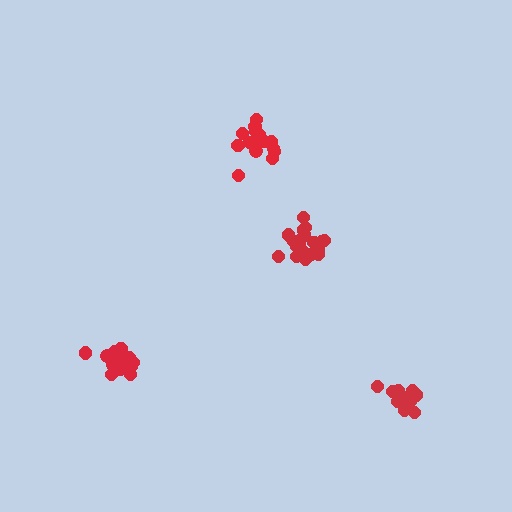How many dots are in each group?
Group 1: 21 dots, Group 2: 15 dots, Group 3: 15 dots, Group 4: 15 dots (66 total).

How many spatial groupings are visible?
There are 4 spatial groupings.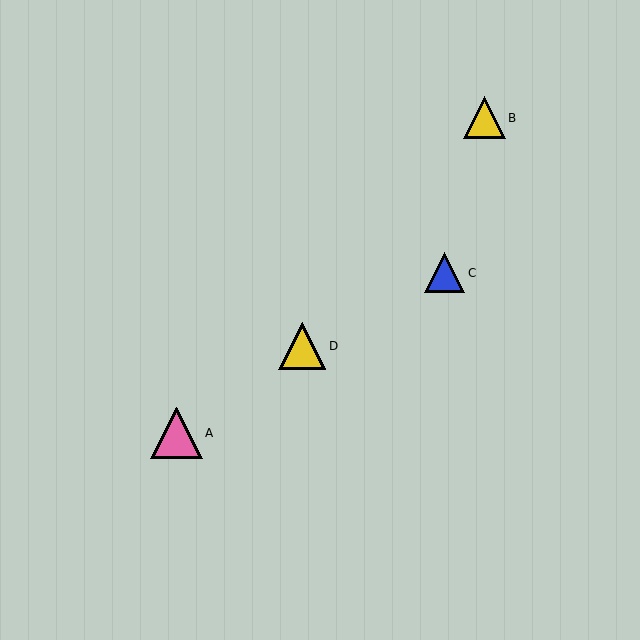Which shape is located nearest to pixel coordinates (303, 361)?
The yellow triangle (labeled D) at (302, 346) is nearest to that location.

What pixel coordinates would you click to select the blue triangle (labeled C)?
Click at (445, 273) to select the blue triangle C.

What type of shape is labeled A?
Shape A is a pink triangle.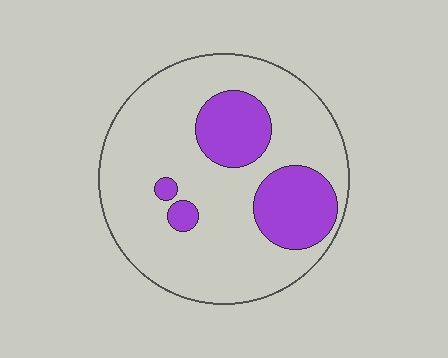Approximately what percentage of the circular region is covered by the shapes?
Approximately 25%.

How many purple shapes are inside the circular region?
4.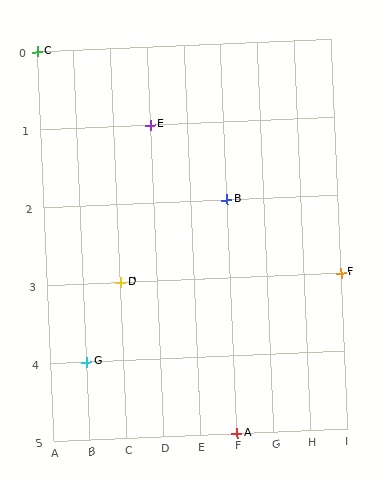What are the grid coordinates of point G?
Point G is at grid coordinates (B, 4).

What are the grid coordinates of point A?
Point A is at grid coordinates (F, 5).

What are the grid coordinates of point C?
Point C is at grid coordinates (A, 0).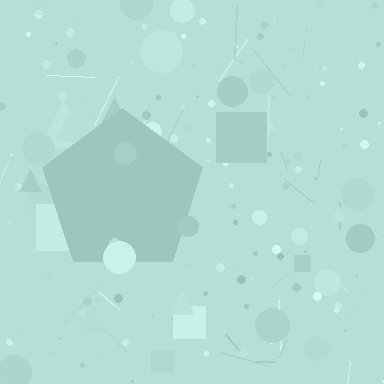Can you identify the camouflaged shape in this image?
The camouflaged shape is a pentagon.